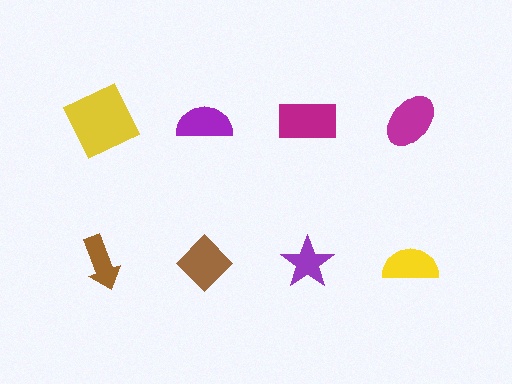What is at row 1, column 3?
A magenta rectangle.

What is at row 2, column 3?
A purple star.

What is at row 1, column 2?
A purple semicircle.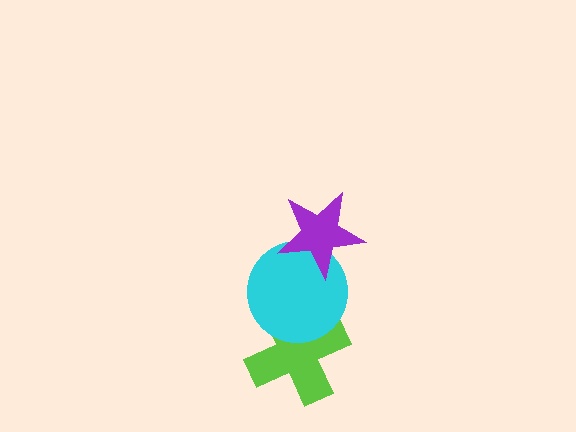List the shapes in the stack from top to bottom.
From top to bottom: the purple star, the cyan circle, the lime cross.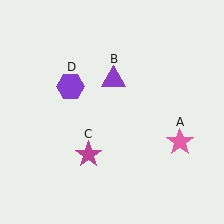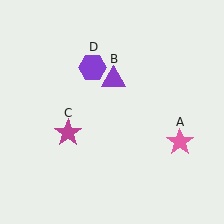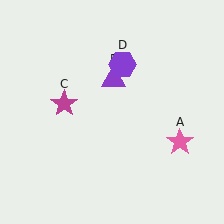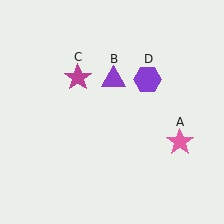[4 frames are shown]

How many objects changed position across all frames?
2 objects changed position: magenta star (object C), purple hexagon (object D).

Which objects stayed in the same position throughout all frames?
Pink star (object A) and purple triangle (object B) remained stationary.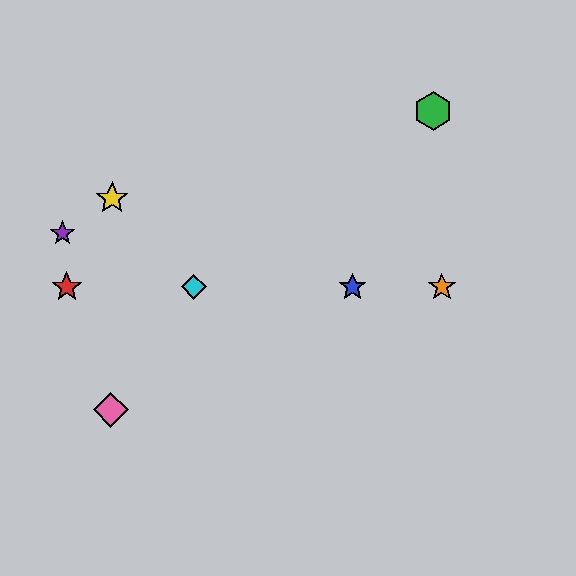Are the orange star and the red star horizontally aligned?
Yes, both are at y≈287.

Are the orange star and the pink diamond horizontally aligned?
No, the orange star is at y≈287 and the pink diamond is at y≈410.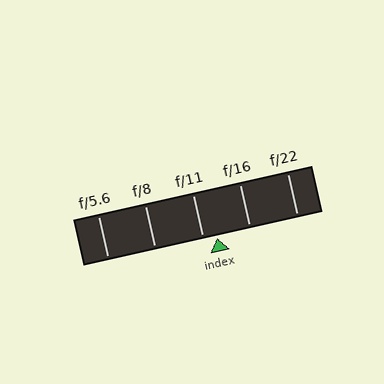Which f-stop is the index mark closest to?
The index mark is closest to f/11.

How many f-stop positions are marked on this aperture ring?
There are 5 f-stop positions marked.